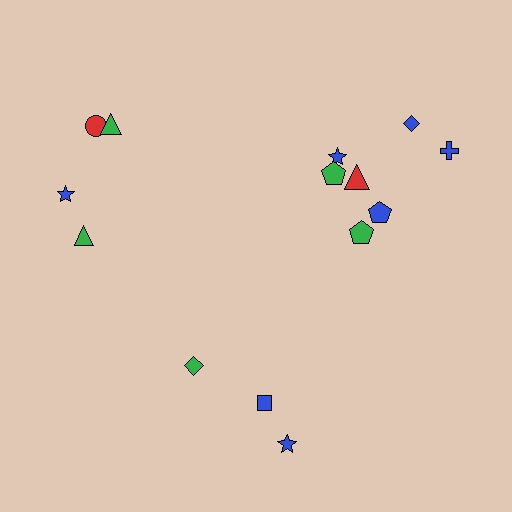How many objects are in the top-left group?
There are 4 objects.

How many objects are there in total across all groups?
There are 14 objects.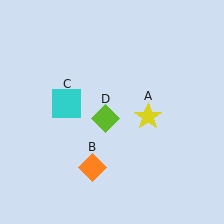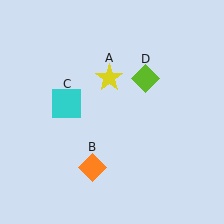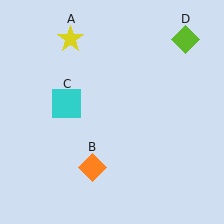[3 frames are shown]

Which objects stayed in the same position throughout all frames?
Orange diamond (object B) and cyan square (object C) remained stationary.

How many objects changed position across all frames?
2 objects changed position: yellow star (object A), lime diamond (object D).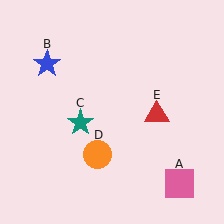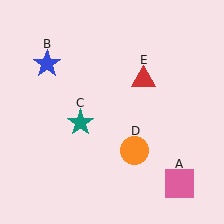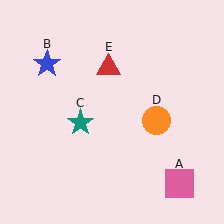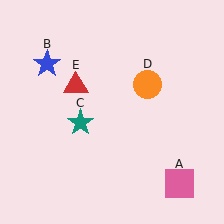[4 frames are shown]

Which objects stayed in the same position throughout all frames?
Pink square (object A) and blue star (object B) and teal star (object C) remained stationary.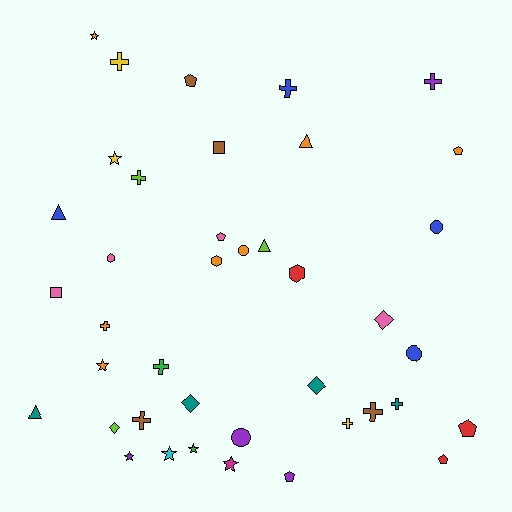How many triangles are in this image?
There are 4 triangles.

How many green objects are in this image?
There are 2 green objects.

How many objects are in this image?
There are 40 objects.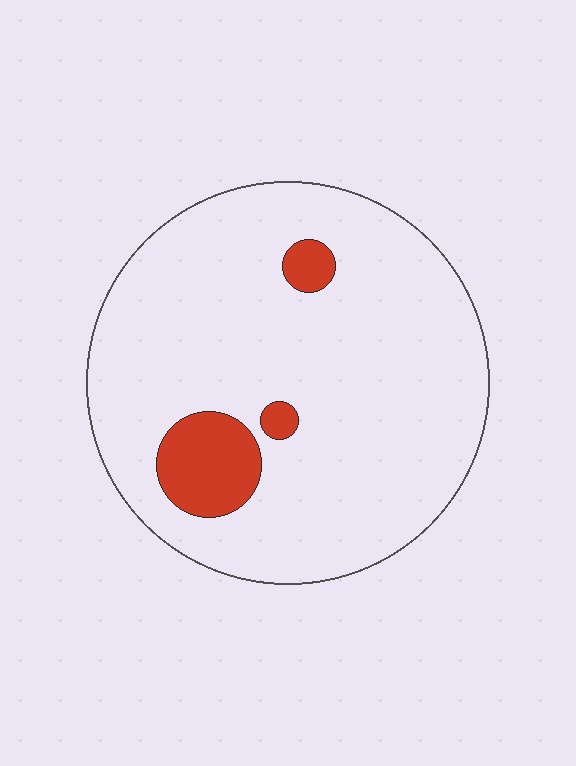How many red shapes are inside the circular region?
3.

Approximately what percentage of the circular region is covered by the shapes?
Approximately 10%.